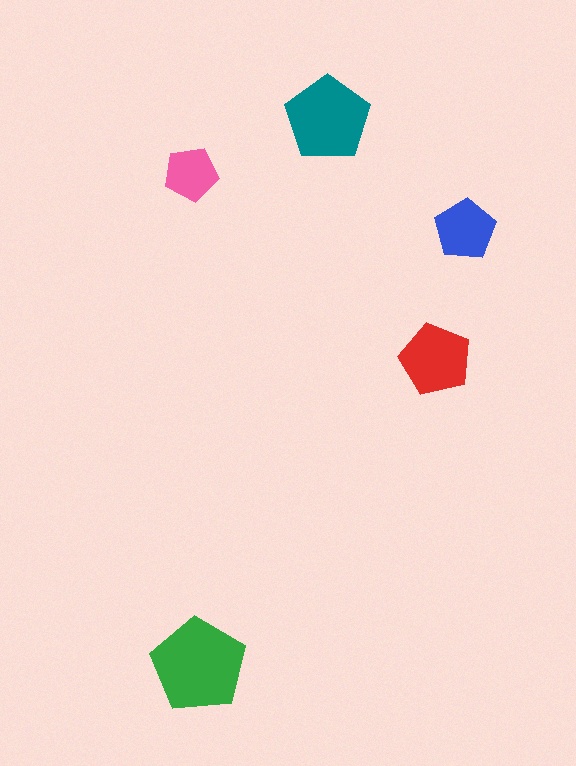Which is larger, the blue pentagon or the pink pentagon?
The blue one.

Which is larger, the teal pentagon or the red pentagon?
The teal one.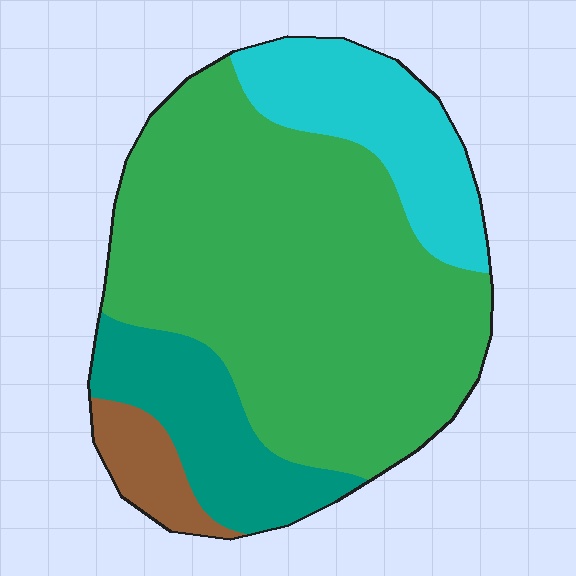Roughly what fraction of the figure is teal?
Teal covers around 15% of the figure.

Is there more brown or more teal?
Teal.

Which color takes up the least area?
Brown, at roughly 5%.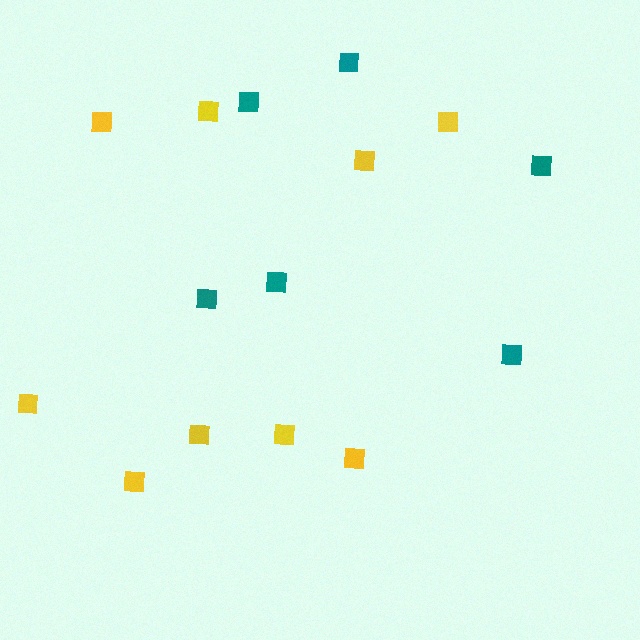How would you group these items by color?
There are 2 groups: one group of teal squares (6) and one group of yellow squares (9).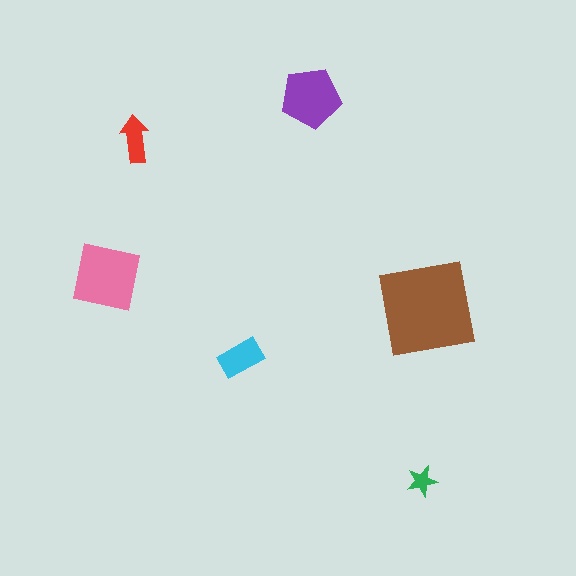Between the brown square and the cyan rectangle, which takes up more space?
The brown square.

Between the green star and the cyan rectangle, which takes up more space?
The cyan rectangle.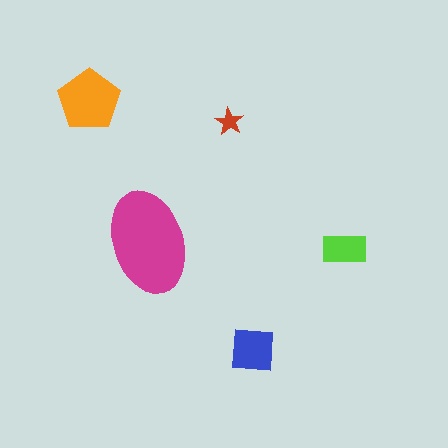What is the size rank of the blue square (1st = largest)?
3rd.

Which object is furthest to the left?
The orange pentagon is leftmost.